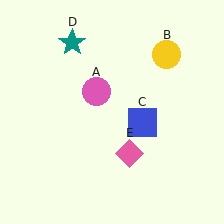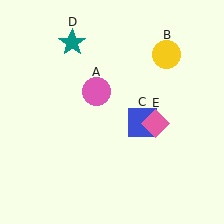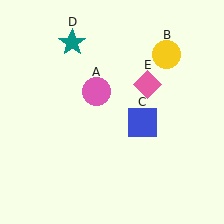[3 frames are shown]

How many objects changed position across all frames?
1 object changed position: pink diamond (object E).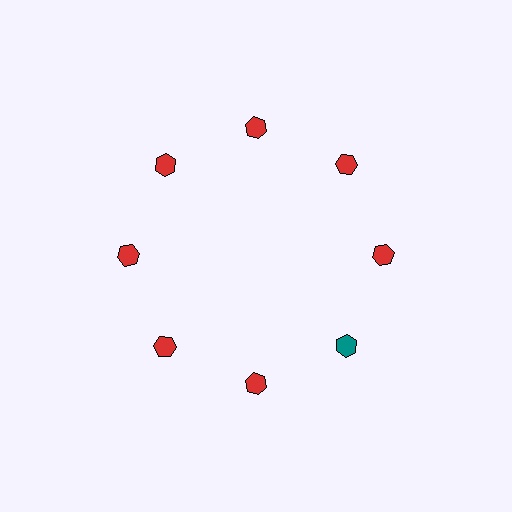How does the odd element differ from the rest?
It has a different color: teal instead of red.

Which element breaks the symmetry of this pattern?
The teal hexagon at roughly the 4 o'clock position breaks the symmetry. All other shapes are red hexagons.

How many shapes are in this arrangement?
There are 8 shapes arranged in a ring pattern.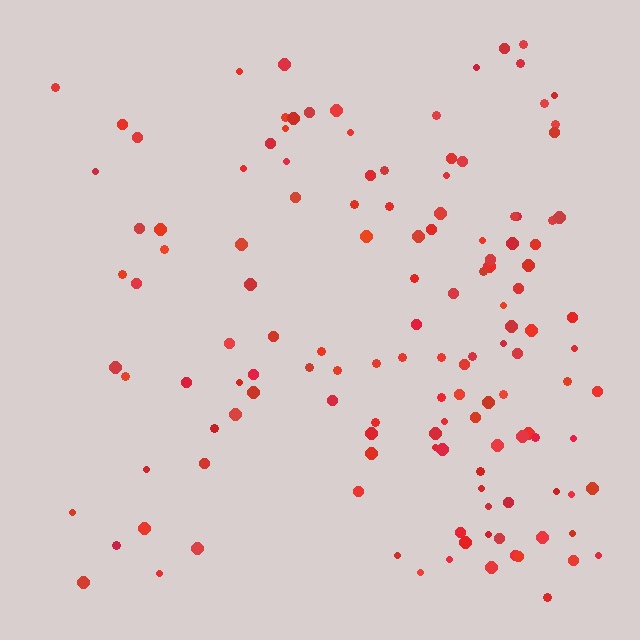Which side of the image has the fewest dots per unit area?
The left.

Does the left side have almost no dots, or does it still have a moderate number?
Still a moderate number, just noticeably fewer than the right.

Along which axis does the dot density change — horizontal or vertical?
Horizontal.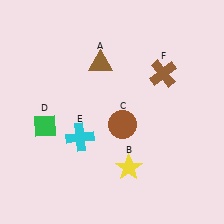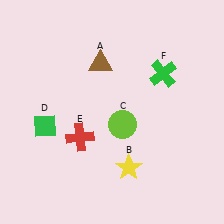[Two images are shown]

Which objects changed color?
C changed from brown to lime. E changed from cyan to red. F changed from brown to green.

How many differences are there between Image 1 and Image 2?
There are 3 differences between the two images.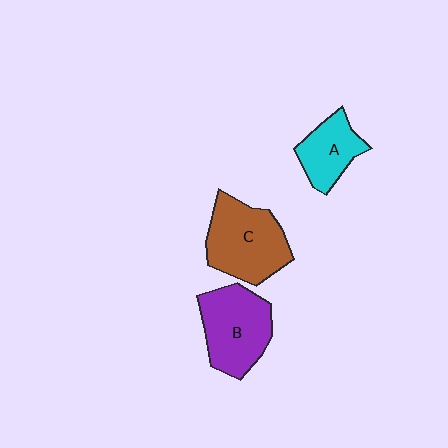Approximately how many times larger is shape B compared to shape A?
Approximately 1.5 times.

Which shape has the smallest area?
Shape A (cyan).